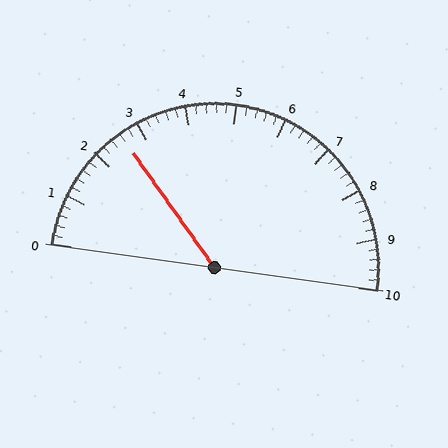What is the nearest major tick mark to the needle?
The nearest major tick mark is 3.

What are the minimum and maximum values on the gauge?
The gauge ranges from 0 to 10.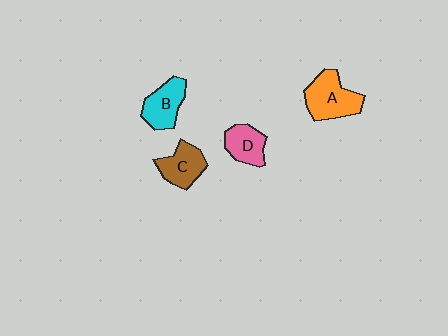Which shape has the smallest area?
Shape D (pink).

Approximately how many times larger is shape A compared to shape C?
Approximately 1.3 times.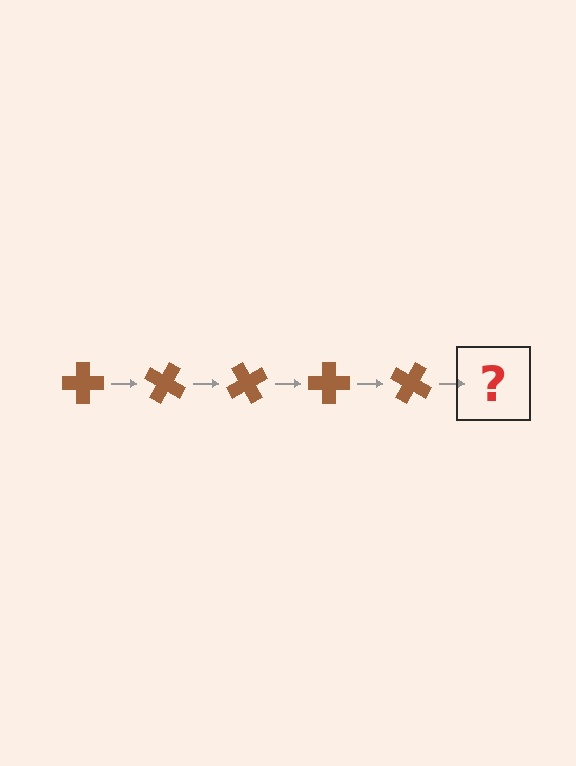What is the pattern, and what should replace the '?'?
The pattern is that the cross rotates 30 degrees each step. The '?' should be a brown cross rotated 150 degrees.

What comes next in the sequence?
The next element should be a brown cross rotated 150 degrees.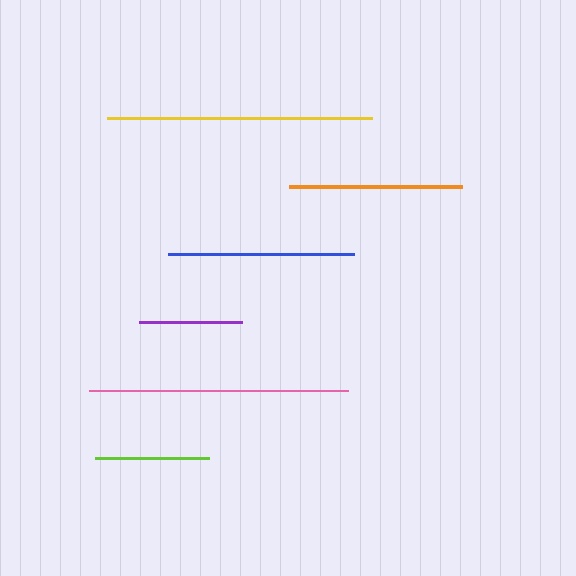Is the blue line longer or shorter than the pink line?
The pink line is longer than the blue line.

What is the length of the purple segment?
The purple segment is approximately 103 pixels long.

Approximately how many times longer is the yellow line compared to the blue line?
The yellow line is approximately 1.4 times the length of the blue line.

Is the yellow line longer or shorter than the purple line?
The yellow line is longer than the purple line.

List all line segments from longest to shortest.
From longest to shortest: yellow, pink, blue, orange, lime, purple.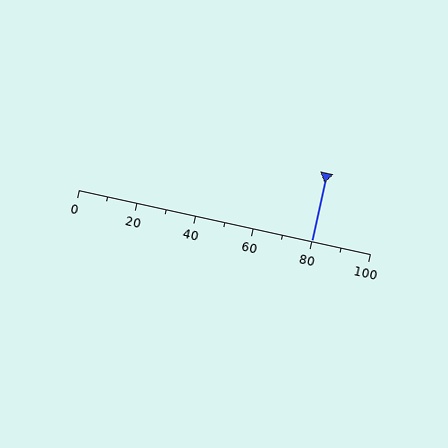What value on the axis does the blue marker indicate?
The marker indicates approximately 80.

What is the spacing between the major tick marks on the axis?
The major ticks are spaced 20 apart.